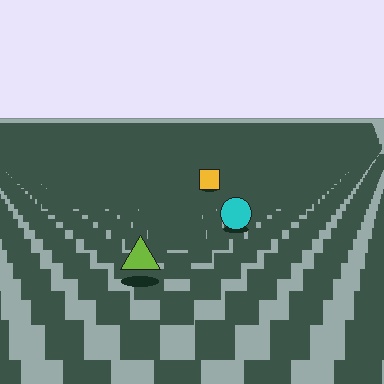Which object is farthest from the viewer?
The yellow square is farthest from the viewer. It appears smaller and the ground texture around it is denser.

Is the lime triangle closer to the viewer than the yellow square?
Yes. The lime triangle is closer — you can tell from the texture gradient: the ground texture is coarser near it.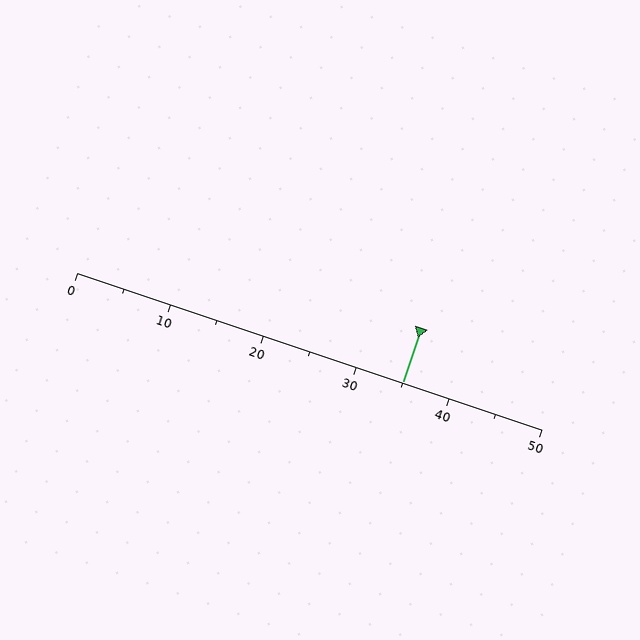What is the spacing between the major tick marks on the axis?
The major ticks are spaced 10 apart.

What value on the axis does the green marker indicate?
The marker indicates approximately 35.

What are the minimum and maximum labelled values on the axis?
The axis runs from 0 to 50.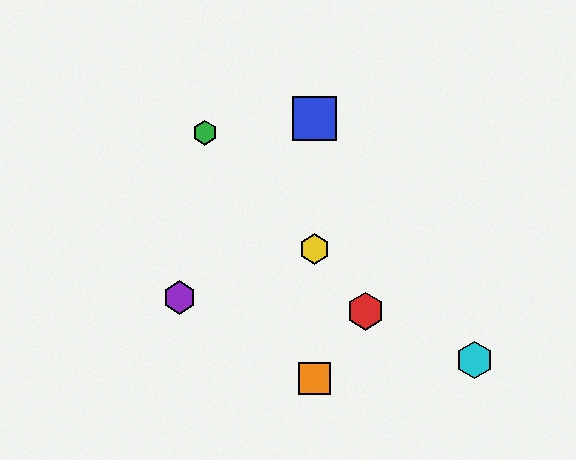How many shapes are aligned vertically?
3 shapes (the blue square, the yellow hexagon, the orange square) are aligned vertically.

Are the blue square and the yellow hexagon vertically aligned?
Yes, both are at x≈315.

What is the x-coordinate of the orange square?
The orange square is at x≈315.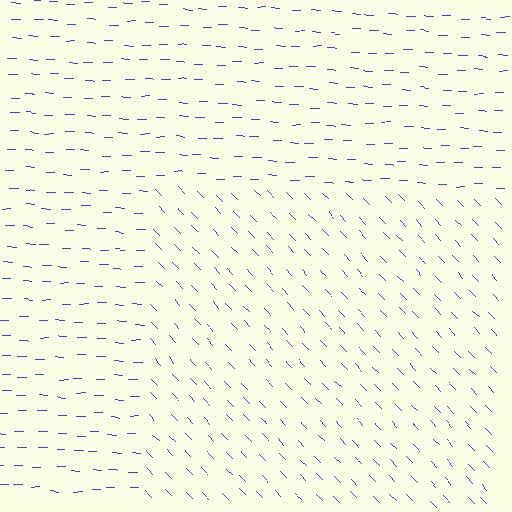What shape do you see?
I see a rectangle.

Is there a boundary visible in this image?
Yes, there is a texture boundary formed by a change in line orientation.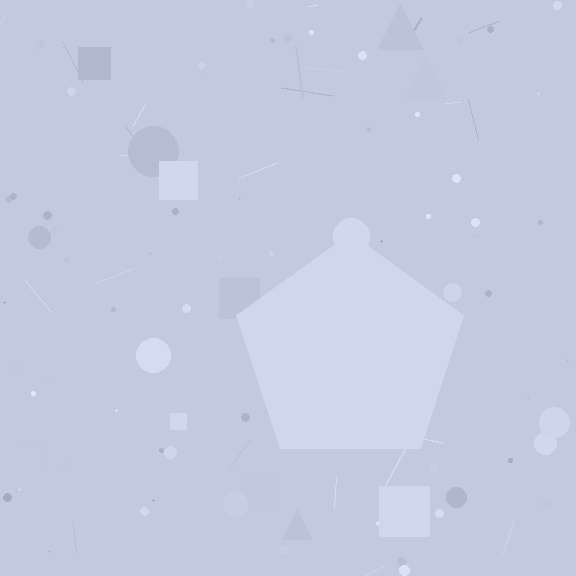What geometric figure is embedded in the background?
A pentagon is embedded in the background.